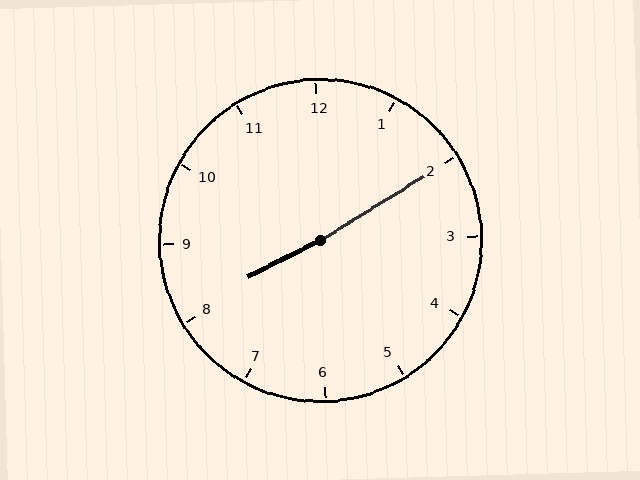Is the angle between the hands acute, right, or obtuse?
It is obtuse.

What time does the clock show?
8:10.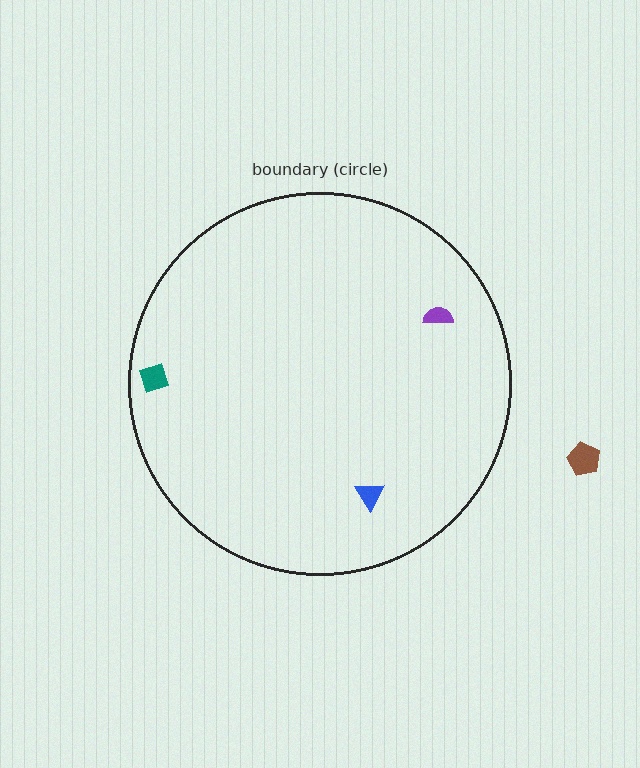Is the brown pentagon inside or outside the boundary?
Outside.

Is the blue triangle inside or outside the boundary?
Inside.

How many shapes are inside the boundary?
3 inside, 1 outside.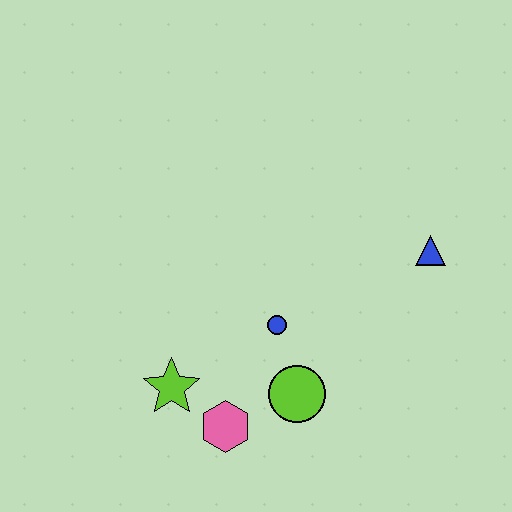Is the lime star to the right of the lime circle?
No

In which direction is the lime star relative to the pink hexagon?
The lime star is to the left of the pink hexagon.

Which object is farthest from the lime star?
The blue triangle is farthest from the lime star.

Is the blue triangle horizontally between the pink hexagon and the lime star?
No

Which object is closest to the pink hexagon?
The lime star is closest to the pink hexagon.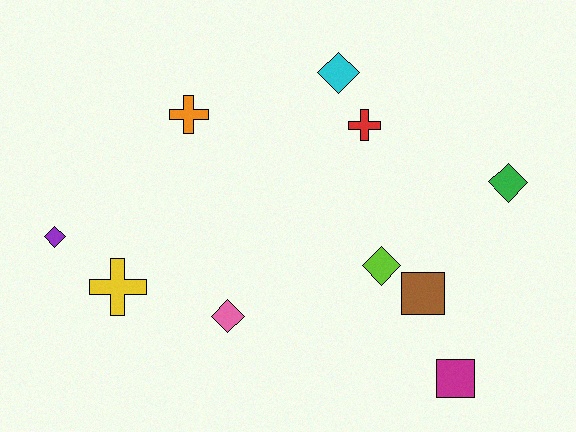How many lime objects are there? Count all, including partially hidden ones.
There is 1 lime object.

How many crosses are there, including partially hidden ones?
There are 3 crosses.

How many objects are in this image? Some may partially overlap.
There are 10 objects.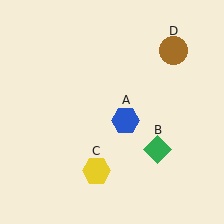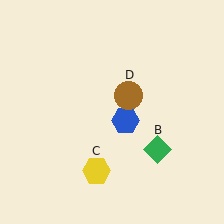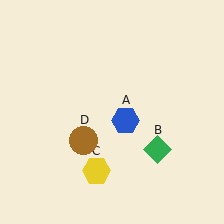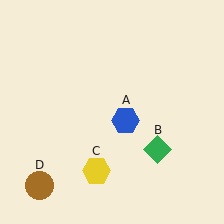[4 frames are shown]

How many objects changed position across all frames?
1 object changed position: brown circle (object D).